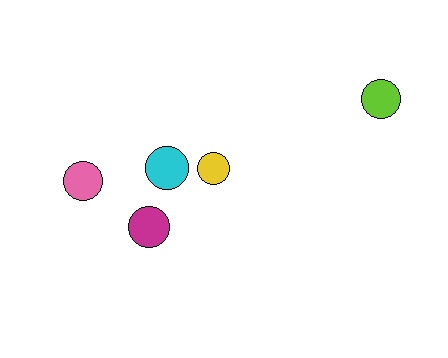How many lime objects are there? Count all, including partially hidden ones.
There is 1 lime object.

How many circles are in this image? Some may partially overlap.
There are 5 circles.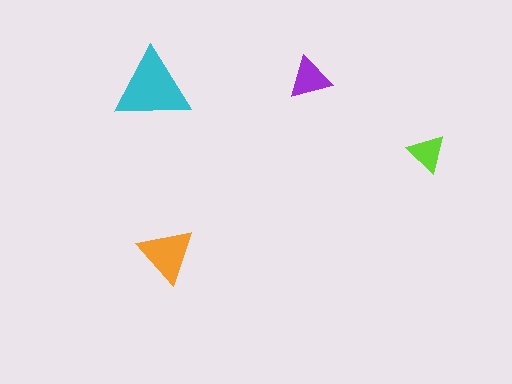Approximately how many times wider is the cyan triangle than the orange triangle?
About 1.5 times wider.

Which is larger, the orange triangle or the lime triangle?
The orange one.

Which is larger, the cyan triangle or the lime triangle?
The cyan one.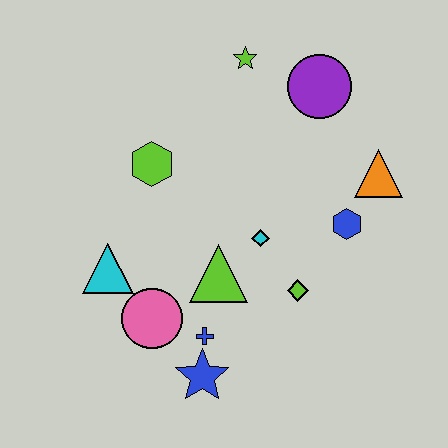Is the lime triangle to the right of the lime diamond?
No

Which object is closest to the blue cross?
The blue star is closest to the blue cross.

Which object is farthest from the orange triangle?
The cyan triangle is farthest from the orange triangle.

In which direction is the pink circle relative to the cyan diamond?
The pink circle is to the left of the cyan diamond.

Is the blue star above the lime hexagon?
No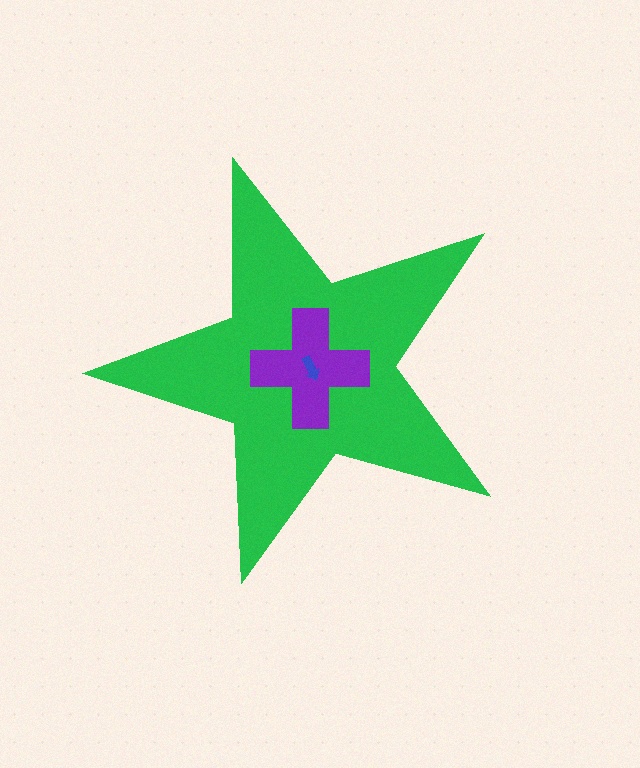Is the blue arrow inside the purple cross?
Yes.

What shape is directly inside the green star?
The purple cross.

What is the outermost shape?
The green star.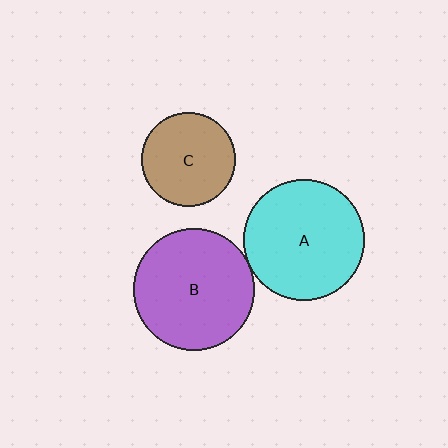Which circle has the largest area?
Circle B (purple).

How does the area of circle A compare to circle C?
Approximately 1.7 times.